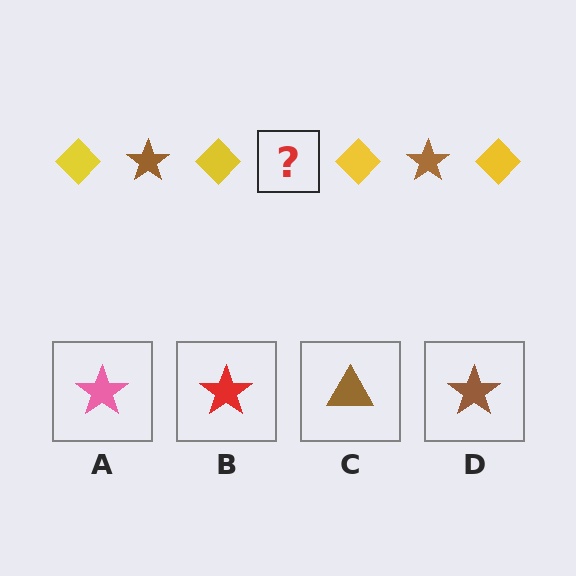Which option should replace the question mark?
Option D.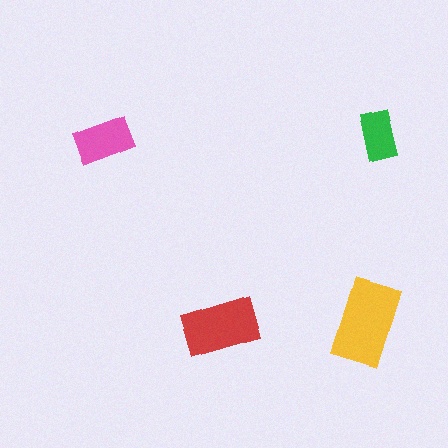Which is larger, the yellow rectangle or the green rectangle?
The yellow one.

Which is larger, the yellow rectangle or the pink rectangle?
The yellow one.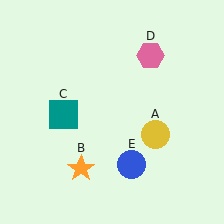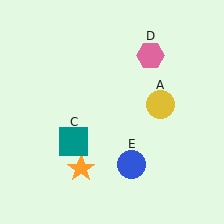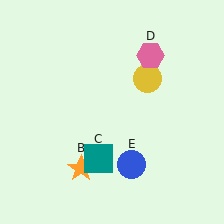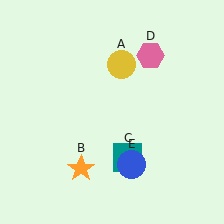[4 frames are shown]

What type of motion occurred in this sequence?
The yellow circle (object A), teal square (object C) rotated counterclockwise around the center of the scene.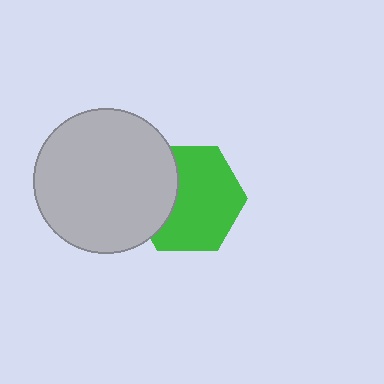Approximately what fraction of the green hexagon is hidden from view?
Roughly 31% of the green hexagon is hidden behind the light gray circle.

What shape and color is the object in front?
The object in front is a light gray circle.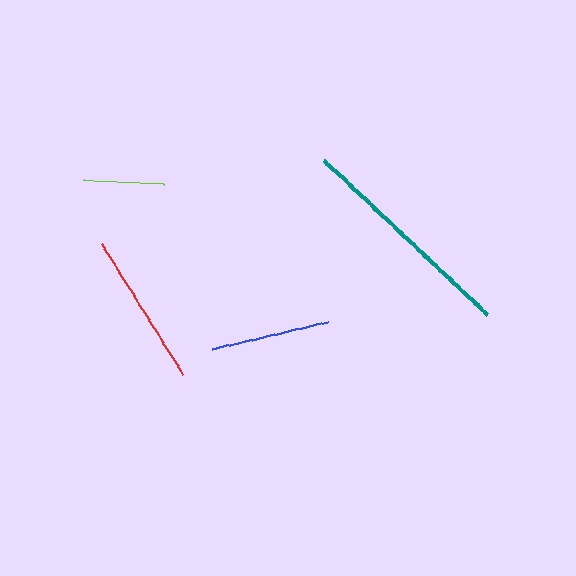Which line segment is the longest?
The teal line is the longest at approximately 225 pixels.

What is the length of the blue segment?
The blue segment is approximately 119 pixels long.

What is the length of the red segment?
The red segment is approximately 154 pixels long.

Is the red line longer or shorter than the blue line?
The red line is longer than the blue line.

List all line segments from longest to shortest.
From longest to shortest: teal, red, blue, lime.